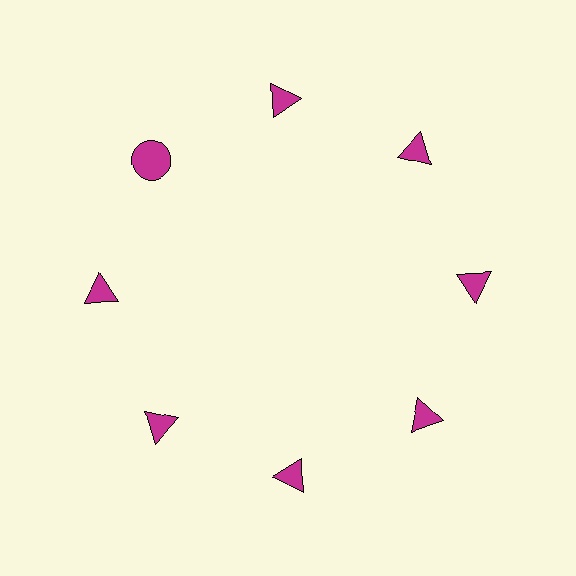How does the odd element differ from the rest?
It has a different shape: circle instead of triangle.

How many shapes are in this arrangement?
There are 8 shapes arranged in a ring pattern.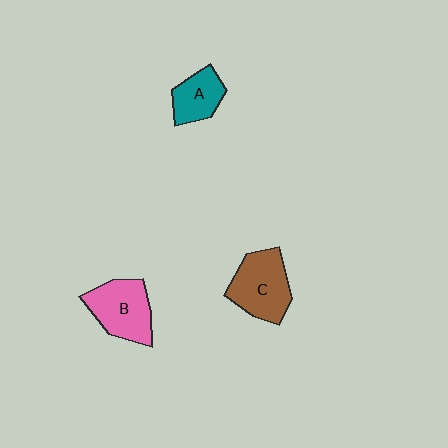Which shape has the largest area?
Shape C (brown).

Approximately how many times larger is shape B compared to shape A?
Approximately 1.5 times.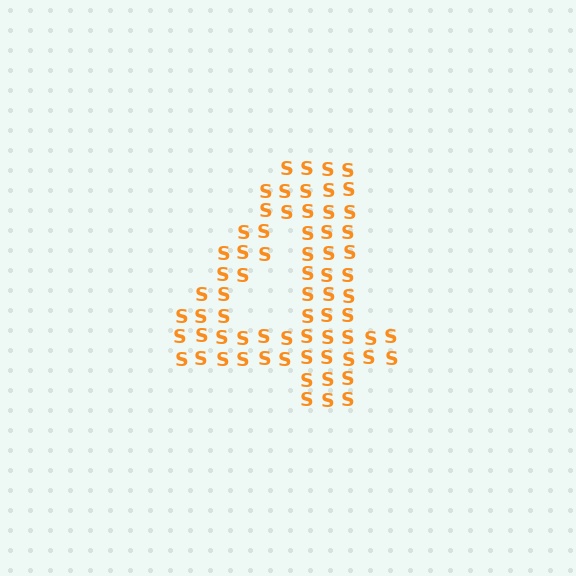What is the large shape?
The large shape is the digit 4.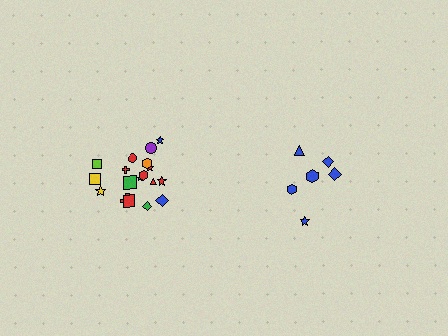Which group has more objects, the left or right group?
The left group.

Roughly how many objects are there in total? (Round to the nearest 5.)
Roughly 25 objects in total.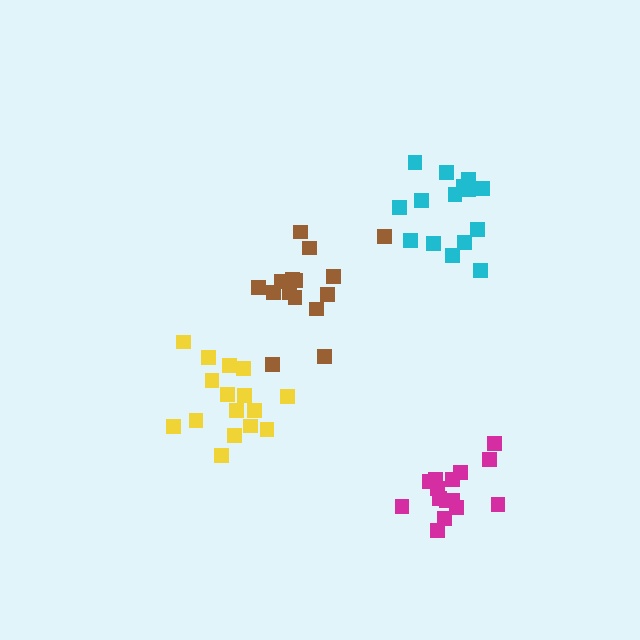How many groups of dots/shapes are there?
There are 4 groups.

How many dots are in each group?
Group 1: 15 dots, Group 2: 16 dots, Group 3: 15 dots, Group 4: 15 dots (61 total).